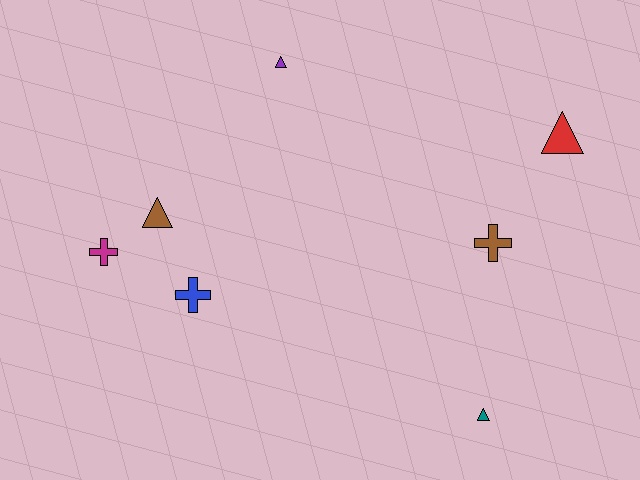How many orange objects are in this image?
There are no orange objects.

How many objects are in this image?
There are 7 objects.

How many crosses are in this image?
There are 3 crosses.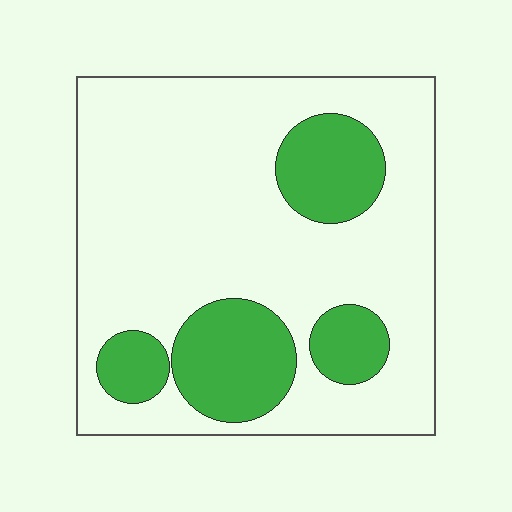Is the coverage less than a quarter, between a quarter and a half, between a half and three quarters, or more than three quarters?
Less than a quarter.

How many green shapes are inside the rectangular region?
4.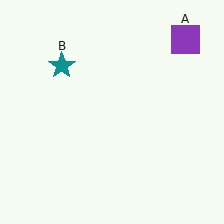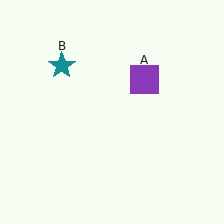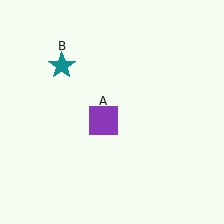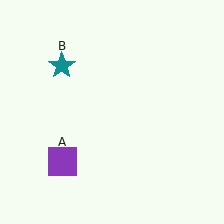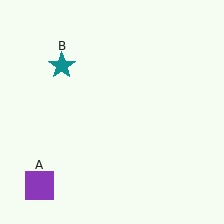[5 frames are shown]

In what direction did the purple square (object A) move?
The purple square (object A) moved down and to the left.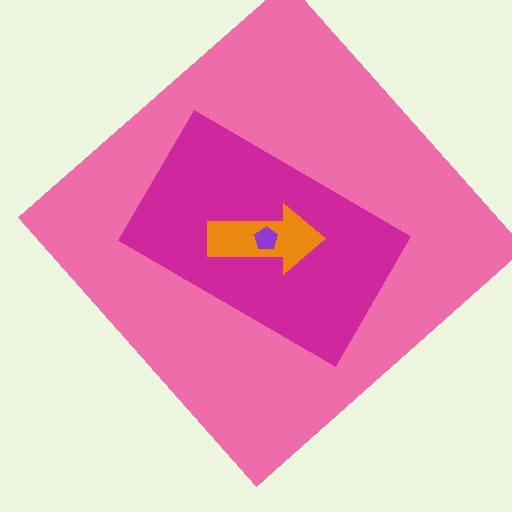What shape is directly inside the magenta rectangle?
The orange arrow.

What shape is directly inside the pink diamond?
The magenta rectangle.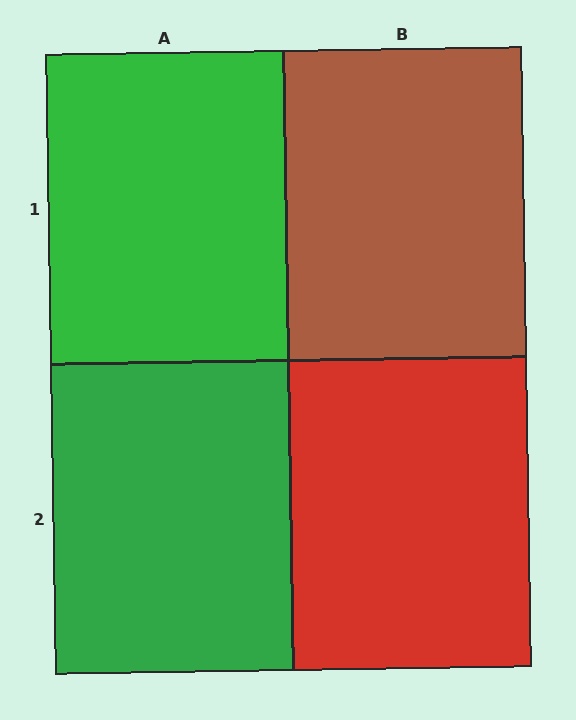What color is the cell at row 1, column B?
Brown.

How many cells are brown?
1 cell is brown.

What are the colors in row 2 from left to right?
Green, red.